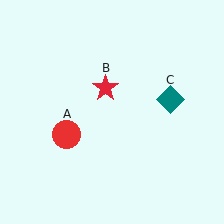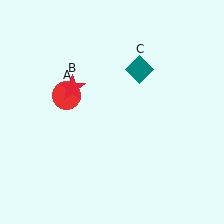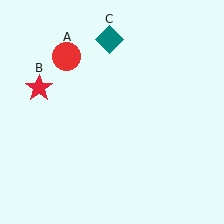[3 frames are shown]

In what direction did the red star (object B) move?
The red star (object B) moved left.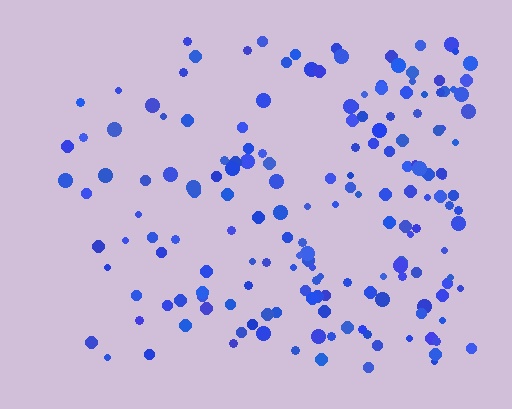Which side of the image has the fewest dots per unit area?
The left.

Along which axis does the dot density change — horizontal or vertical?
Horizontal.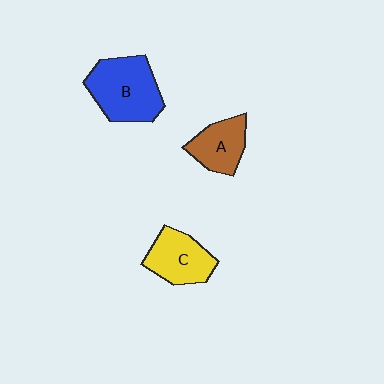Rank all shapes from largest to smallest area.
From largest to smallest: B (blue), C (yellow), A (brown).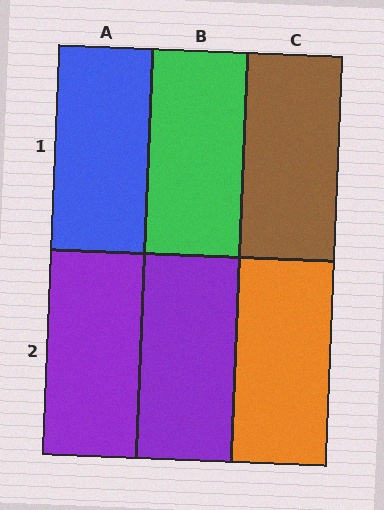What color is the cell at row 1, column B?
Green.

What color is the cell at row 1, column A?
Blue.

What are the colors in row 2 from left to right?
Purple, purple, orange.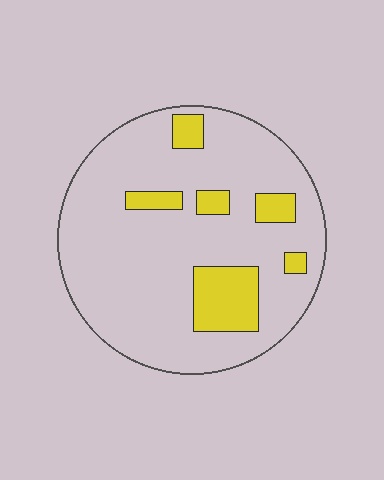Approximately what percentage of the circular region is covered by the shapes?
Approximately 15%.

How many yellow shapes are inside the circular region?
6.